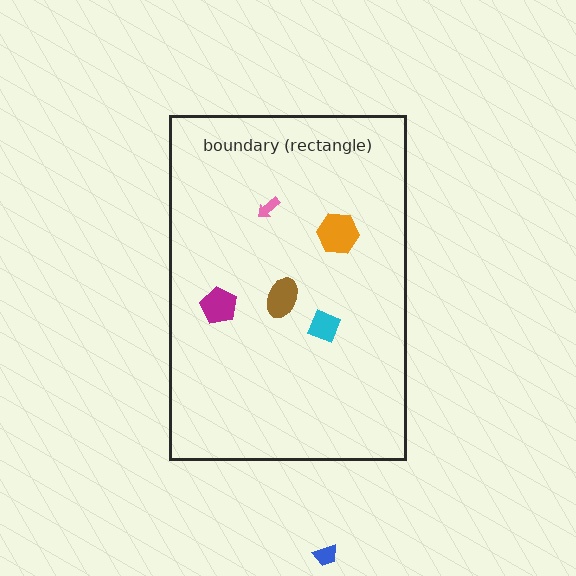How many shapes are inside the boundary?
5 inside, 1 outside.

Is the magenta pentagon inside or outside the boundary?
Inside.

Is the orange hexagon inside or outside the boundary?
Inside.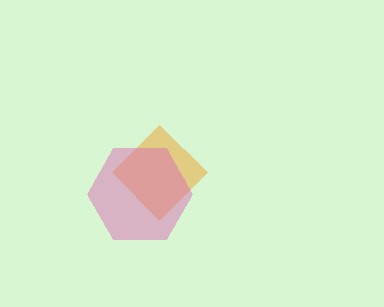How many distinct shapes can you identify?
There are 2 distinct shapes: an orange diamond, a pink hexagon.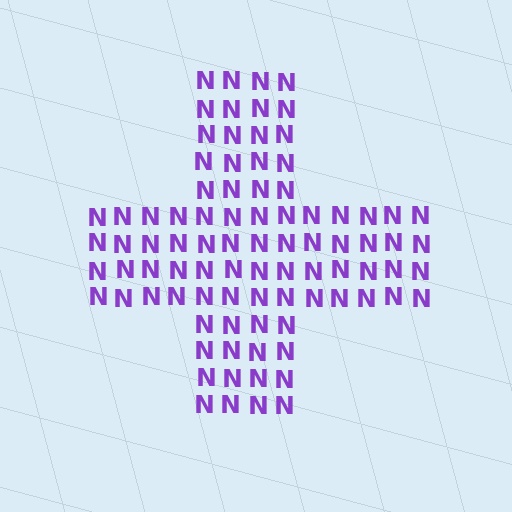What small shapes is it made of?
It is made of small letter N's.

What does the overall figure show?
The overall figure shows a cross.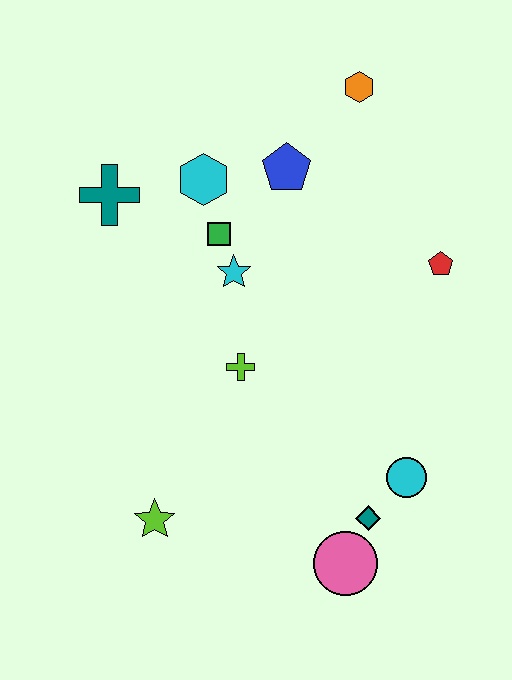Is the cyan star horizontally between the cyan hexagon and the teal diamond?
Yes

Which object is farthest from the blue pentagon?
The pink circle is farthest from the blue pentagon.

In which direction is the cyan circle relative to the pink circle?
The cyan circle is above the pink circle.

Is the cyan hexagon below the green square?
No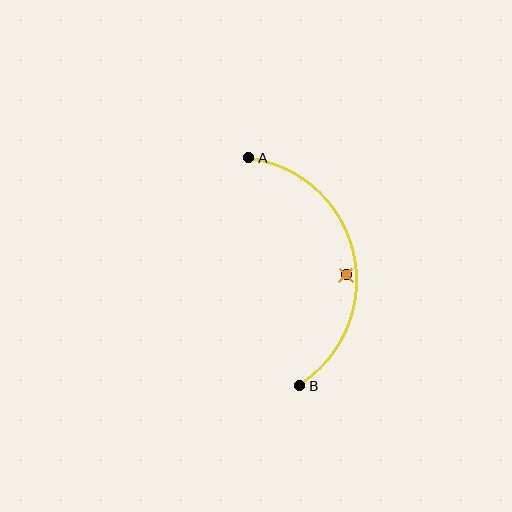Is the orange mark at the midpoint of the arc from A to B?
No — the orange mark does not lie on the arc at all. It sits slightly inside the curve.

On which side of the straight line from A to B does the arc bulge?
The arc bulges to the right of the straight line connecting A and B.